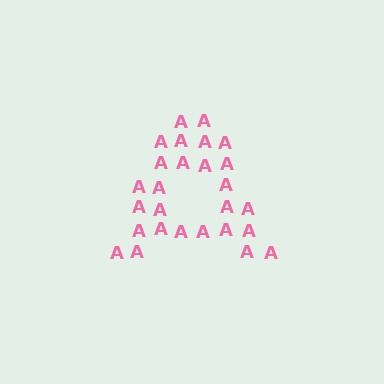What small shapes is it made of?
It is made of small letter A's.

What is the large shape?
The large shape is the letter A.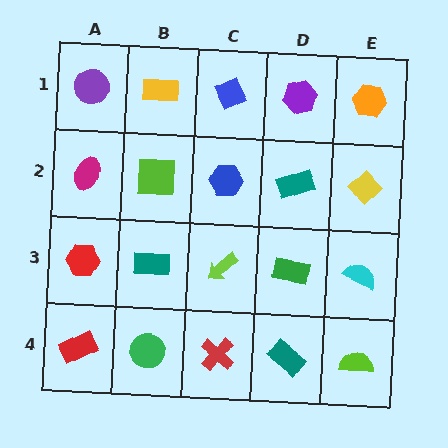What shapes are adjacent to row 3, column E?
A yellow diamond (row 2, column E), a lime semicircle (row 4, column E), a green rectangle (row 3, column D).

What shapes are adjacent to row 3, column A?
A magenta ellipse (row 2, column A), a red rectangle (row 4, column A), a teal rectangle (row 3, column B).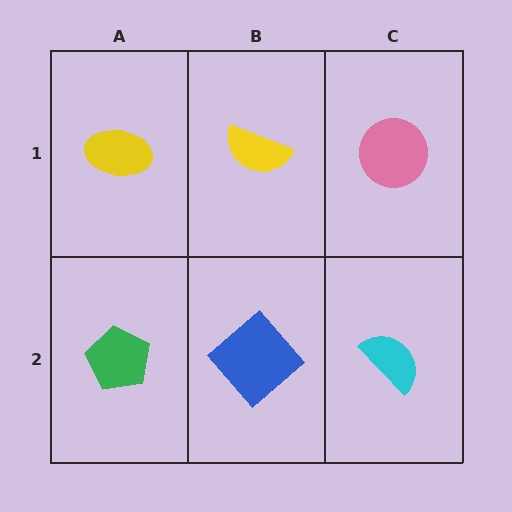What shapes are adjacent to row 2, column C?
A pink circle (row 1, column C), a blue diamond (row 2, column B).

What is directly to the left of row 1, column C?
A yellow semicircle.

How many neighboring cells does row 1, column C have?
2.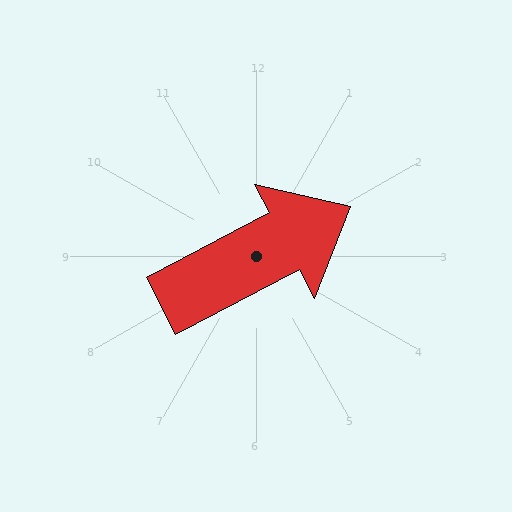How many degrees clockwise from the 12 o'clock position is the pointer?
Approximately 62 degrees.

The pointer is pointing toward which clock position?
Roughly 2 o'clock.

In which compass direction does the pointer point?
Northeast.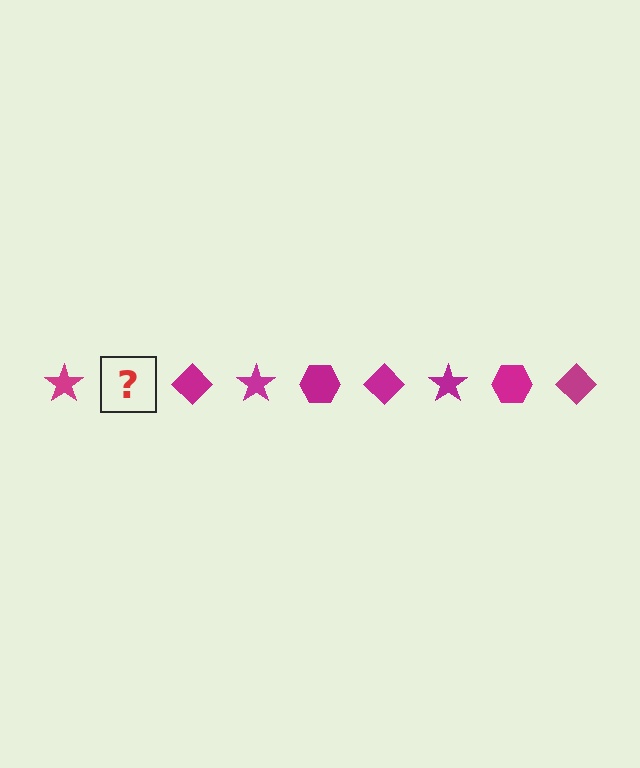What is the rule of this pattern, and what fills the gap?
The rule is that the pattern cycles through star, hexagon, diamond shapes in magenta. The gap should be filled with a magenta hexagon.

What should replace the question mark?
The question mark should be replaced with a magenta hexagon.